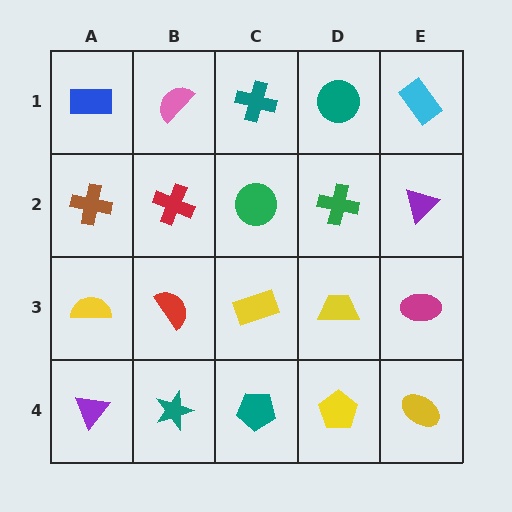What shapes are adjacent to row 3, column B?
A red cross (row 2, column B), a teal star (row 4, column B), a yellow semicircle (row 3, column A), a yellow rectangle (row 3, column C).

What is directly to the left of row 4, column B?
A purple triangle.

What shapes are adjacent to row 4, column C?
A yellow rectangle (row 3, column C), a teal star (row 4, column B), a yellow pentagon (row 4, column D).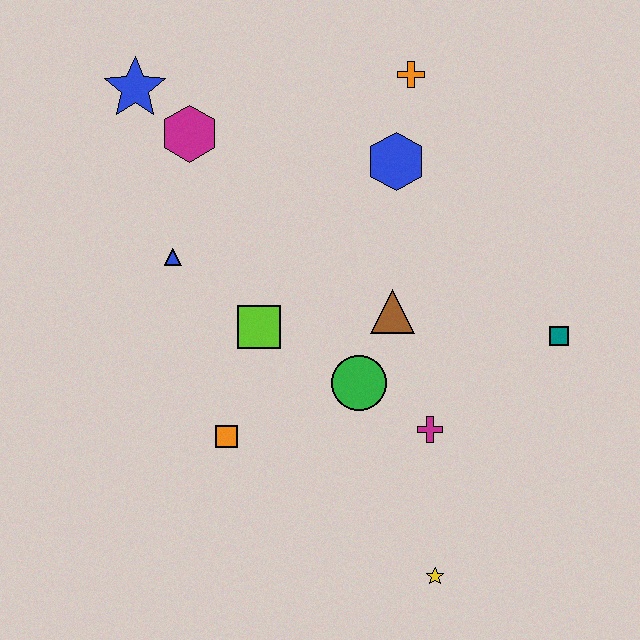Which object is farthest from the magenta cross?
The blue star is farthest from the magenta cross.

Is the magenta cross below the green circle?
Yes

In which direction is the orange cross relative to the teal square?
The orange cross is above the teal square.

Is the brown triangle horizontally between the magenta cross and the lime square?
Yes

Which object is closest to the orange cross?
The blue hexagon is closest to the orange cross.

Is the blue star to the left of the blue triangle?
Yes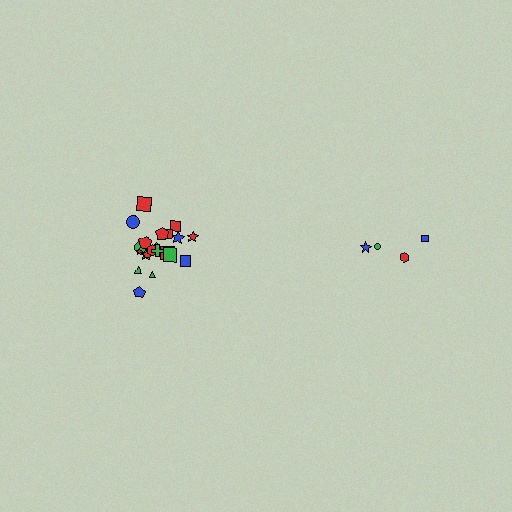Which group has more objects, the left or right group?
The left group.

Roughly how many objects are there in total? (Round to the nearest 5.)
Roughly 25 objects in total.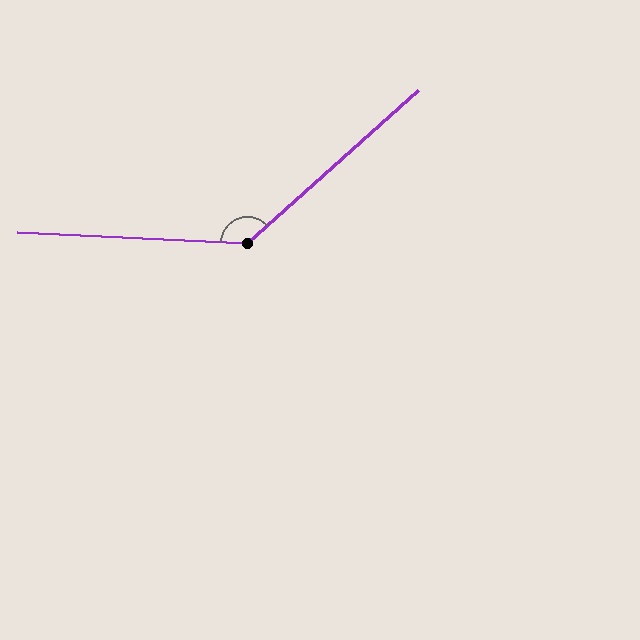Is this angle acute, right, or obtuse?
It is obtuse.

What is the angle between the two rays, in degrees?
Approximately 135 degrees.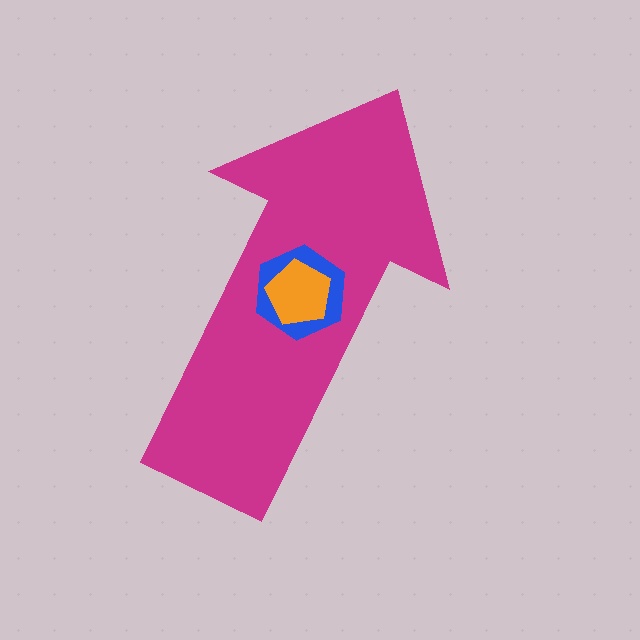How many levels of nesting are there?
3.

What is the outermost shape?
The magenta arrow.